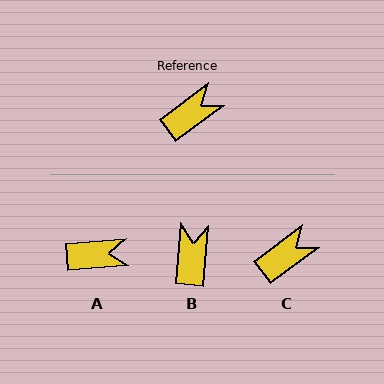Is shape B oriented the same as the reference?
No, it is off by about 48 degrees.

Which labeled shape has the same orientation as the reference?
C.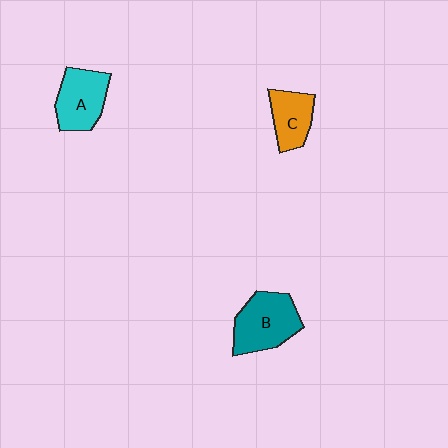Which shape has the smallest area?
Shape C (orange).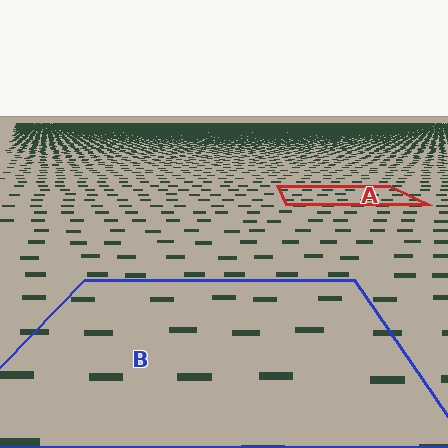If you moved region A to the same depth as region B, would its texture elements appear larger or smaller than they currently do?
They would appear larger. At a closer depth, the same texture elements are projected at a bigger on-screen size.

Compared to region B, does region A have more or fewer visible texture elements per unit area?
Region A has more texture elements per unit area — they are packed more densely because it is farther away.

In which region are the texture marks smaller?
The texture marks are smaller in region A, because it is farther away.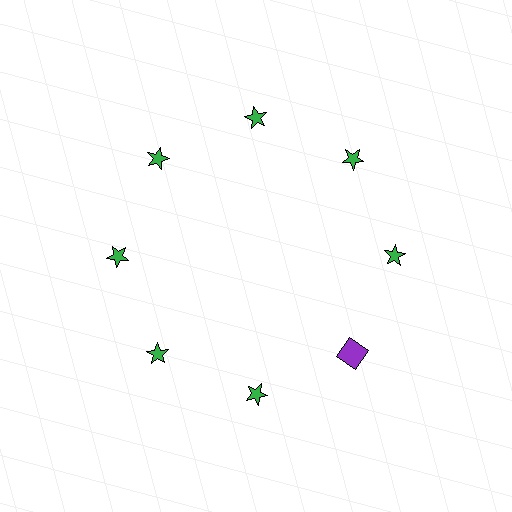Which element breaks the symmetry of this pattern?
The purple square at roughly the 4 o'clock position breaks the symmetry. All other shapes are green stars.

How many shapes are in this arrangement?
There are 8 shapes arranged in a ring pattern.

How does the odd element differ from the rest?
It differs in both color (purple instead of green) and shape (square instead of star).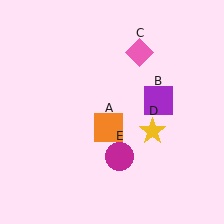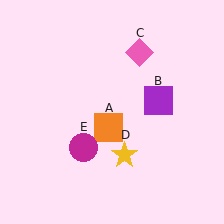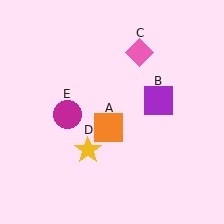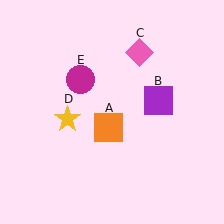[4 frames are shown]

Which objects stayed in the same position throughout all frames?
Orange square (object A) and purple square (object B) and pink diamond (object C) remained stationary.